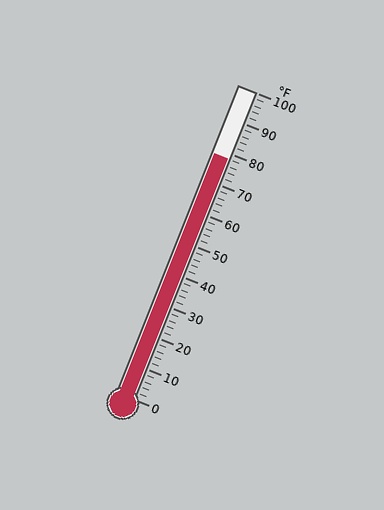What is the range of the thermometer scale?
The thermometer scale ranges from 0°F to 100°F.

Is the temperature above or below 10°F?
The temperature is above 10°F.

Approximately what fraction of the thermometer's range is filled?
The thermometer is filled to approximately 80% of its range.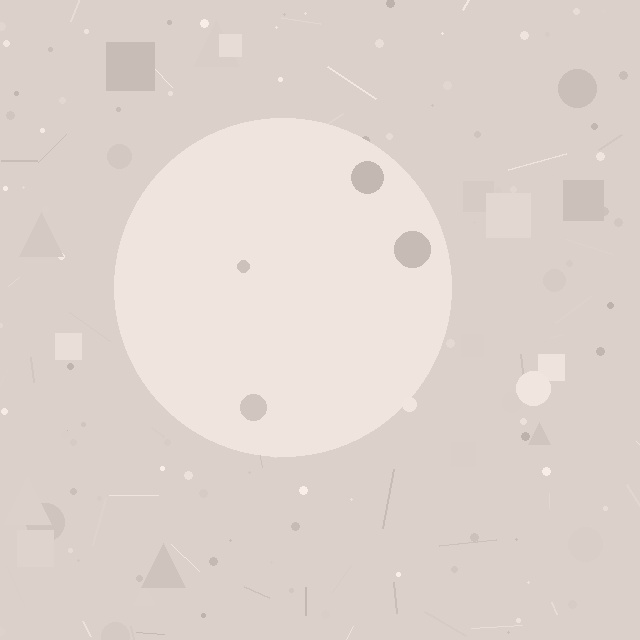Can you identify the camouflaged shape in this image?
The camouflaged shape is a circle.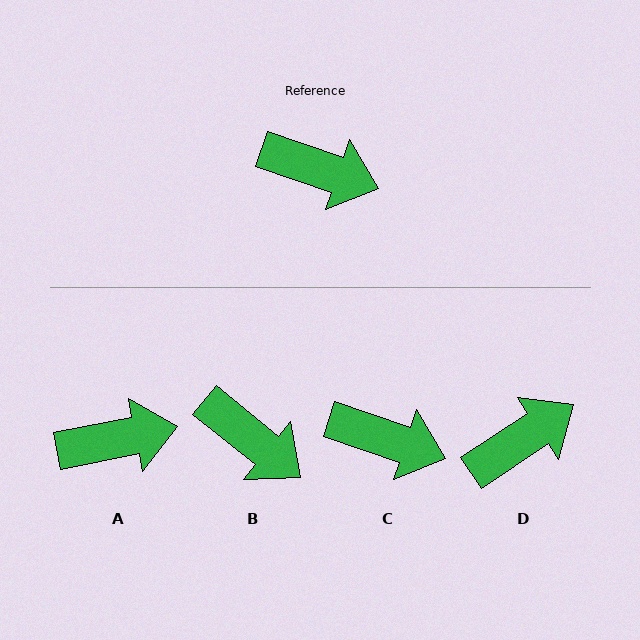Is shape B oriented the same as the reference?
No, it is off by about 21 degrees.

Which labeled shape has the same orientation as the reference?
C.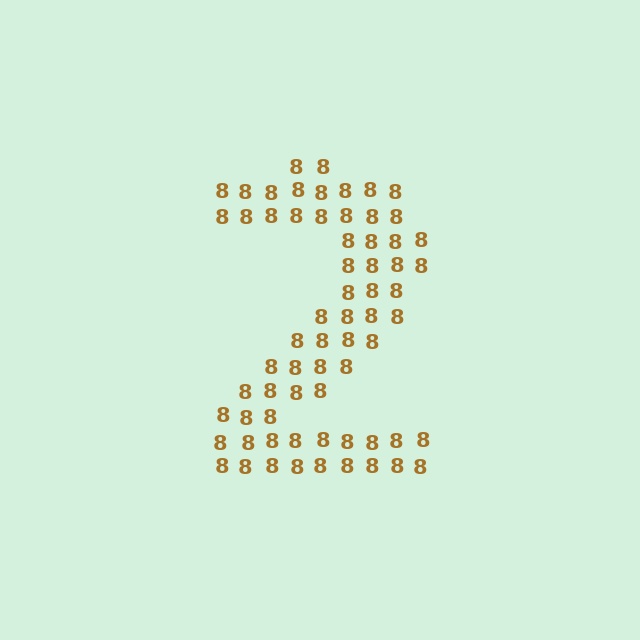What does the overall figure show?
The overall figure shows the digit 2.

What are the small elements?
The small elements are digit 8's.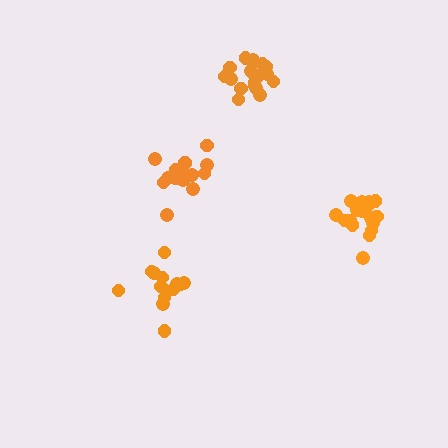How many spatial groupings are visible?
There are 4 spatial groupings.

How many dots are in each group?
Group 1: 18 dots, Group 2: 19 dots, Group 3: 13 dots, Group 4: 17 dots (67 total).